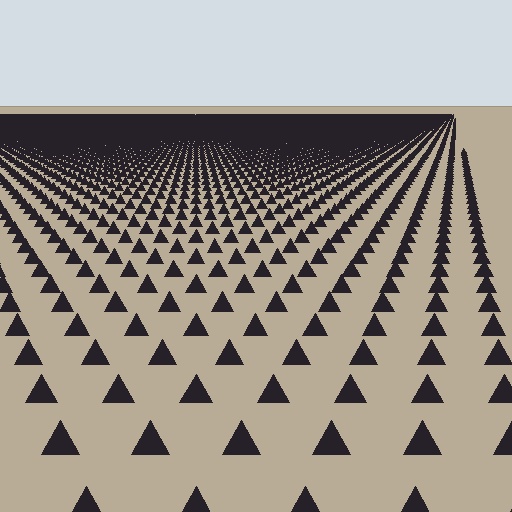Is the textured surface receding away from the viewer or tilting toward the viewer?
The surface is receding away from the viewer. Texture elements get smaller and denser toward the top.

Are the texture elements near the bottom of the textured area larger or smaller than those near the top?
Larger. Near the bottom, elements are closer to the viewer and appear at a bigger on-screen size.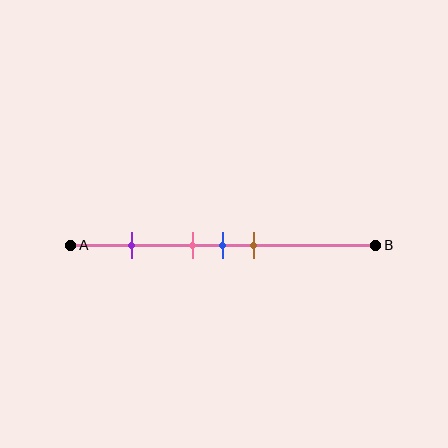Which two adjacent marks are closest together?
The pink and blue marks are the closest adjacent pair.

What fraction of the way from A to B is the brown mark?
The brown mark is approximately 60% (0.6) of the way from A to B.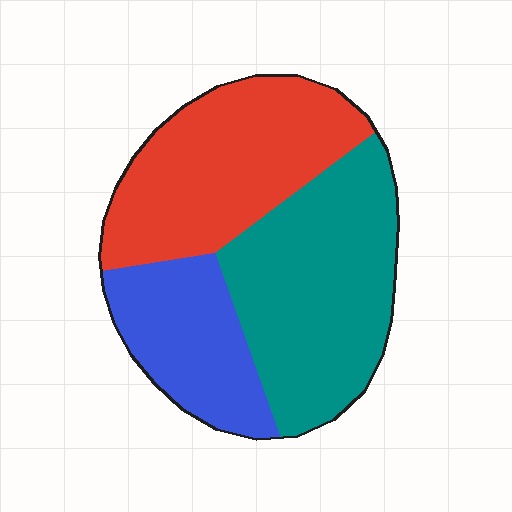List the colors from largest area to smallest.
From largest to smallest: teal, red, blue.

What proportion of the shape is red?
Red takes up about three eighths (3/8) of the shape.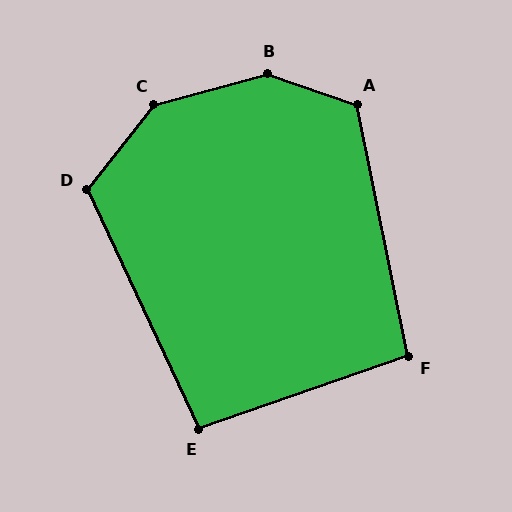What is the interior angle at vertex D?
Approximately 116 degrees (obtuse).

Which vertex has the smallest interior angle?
E, at approximately 96 degrees.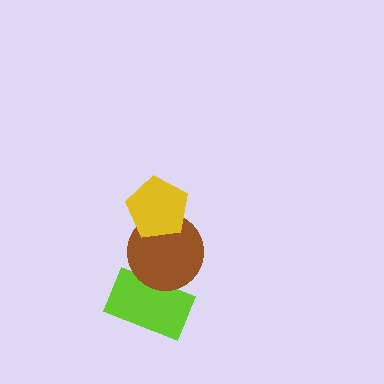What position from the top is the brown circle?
The brown circle is 2nd from the top.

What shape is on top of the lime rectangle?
The brown circle is on top of the lime rectangle.